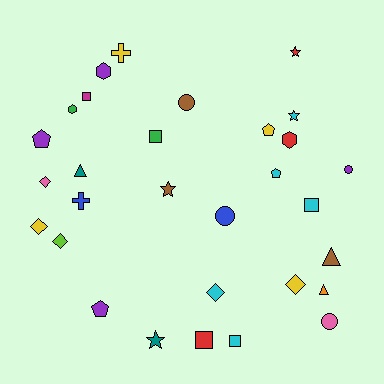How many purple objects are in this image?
There are 4 purple objects.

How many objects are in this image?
There are 30 objects.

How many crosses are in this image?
There are 2 crosses.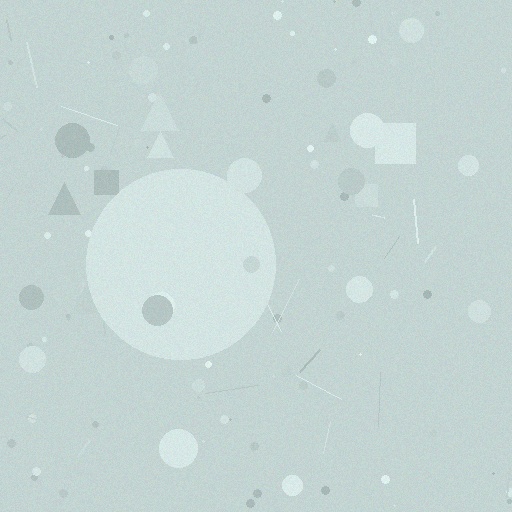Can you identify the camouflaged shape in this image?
The camouflaged shape is a circle.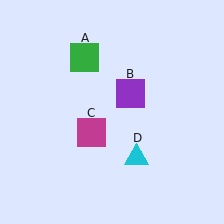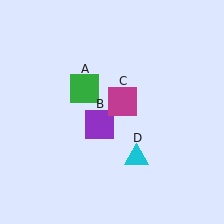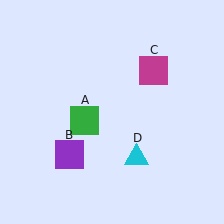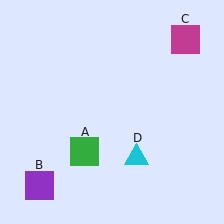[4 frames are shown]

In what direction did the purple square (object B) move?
The purple square (object B) moved down and to the left.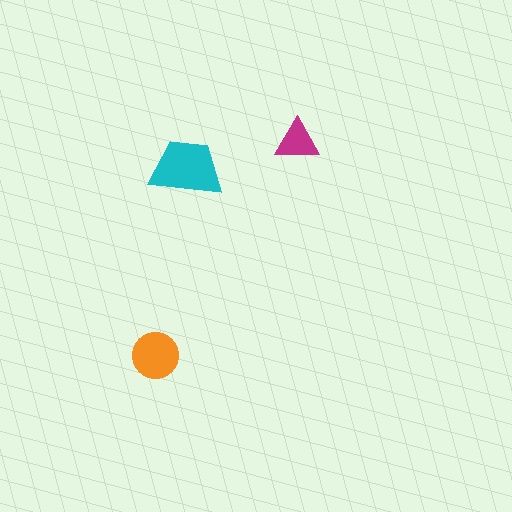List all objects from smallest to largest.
The magenta triangle, the orange circle, the cyan trapezoid.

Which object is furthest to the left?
The orange circle is leftmost.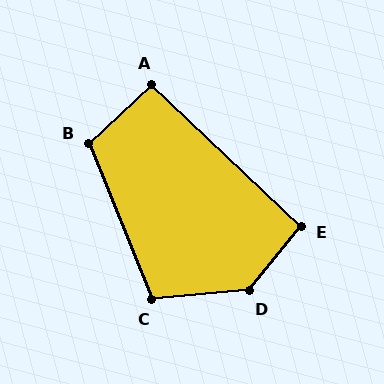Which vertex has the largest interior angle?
D, at approximately 133 degrees.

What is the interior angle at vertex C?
Approximately 107 degrees (obtuse).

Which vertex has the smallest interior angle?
A, at approximately 94 degrees.